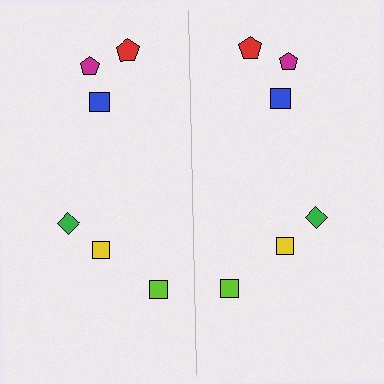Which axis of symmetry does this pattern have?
The pattern has a vertical axis of symmetry running through the center of the image.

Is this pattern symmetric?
Yes, this pattern has bilateral (reflection) symmetry.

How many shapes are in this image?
There are 12 shapes in this image.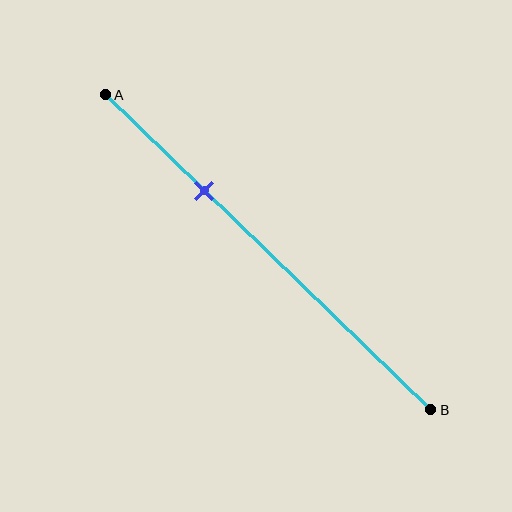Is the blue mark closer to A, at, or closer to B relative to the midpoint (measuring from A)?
The blue mark is closer to point A than the midpoint of segment AB.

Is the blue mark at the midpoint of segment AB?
No, the mark is at about 30% from A, not at the 50% midpoint.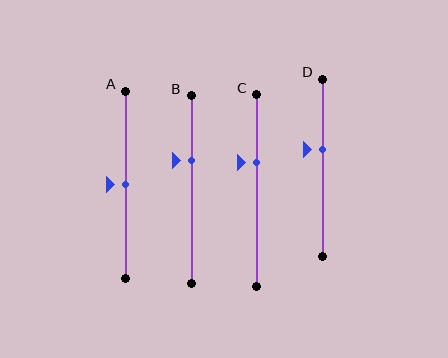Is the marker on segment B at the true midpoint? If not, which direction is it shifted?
No, the marker on segment B is shifted upward by about 15% of the segment length.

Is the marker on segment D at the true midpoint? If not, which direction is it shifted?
No, the marker on segment D is shifted upward by about 10% of the segment length.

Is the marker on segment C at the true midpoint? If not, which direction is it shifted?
No, the marker on segment C is shifted upward by about 15% of the segment length.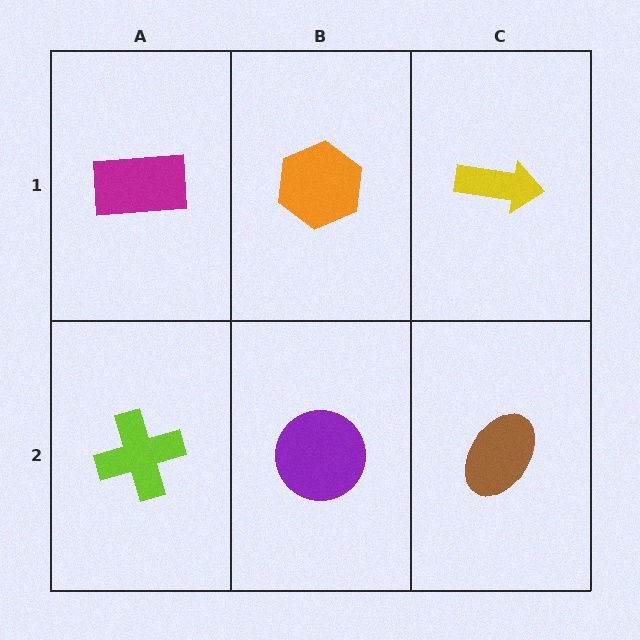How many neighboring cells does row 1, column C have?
2.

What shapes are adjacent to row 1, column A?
A lime cross (row 2, column A), an orange hexagon (row 1, column B).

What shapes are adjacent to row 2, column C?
A yellow arrow (row 1, column C), a purple circle (row 2, column B).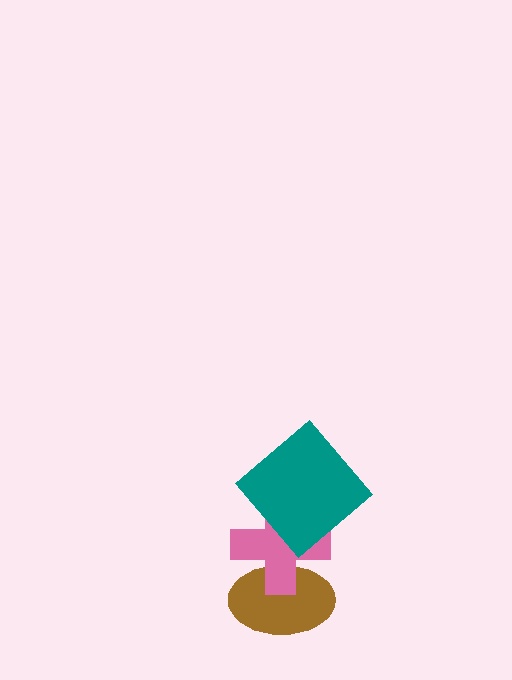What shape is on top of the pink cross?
The teal diamond is on top of the pink cross.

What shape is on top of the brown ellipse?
The pink cross is on top of the brown ellipse.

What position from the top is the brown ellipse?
The brown ellipse is 3rd from the top.